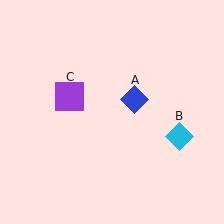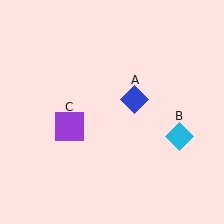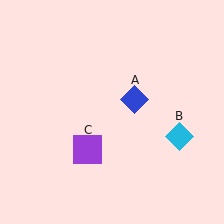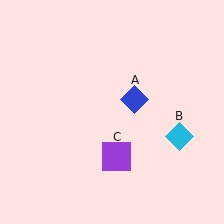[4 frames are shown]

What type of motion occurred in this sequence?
The purple square (object C) rotated counterclockwise around the center of the scene.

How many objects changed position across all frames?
1 object changed position: purple square (object C).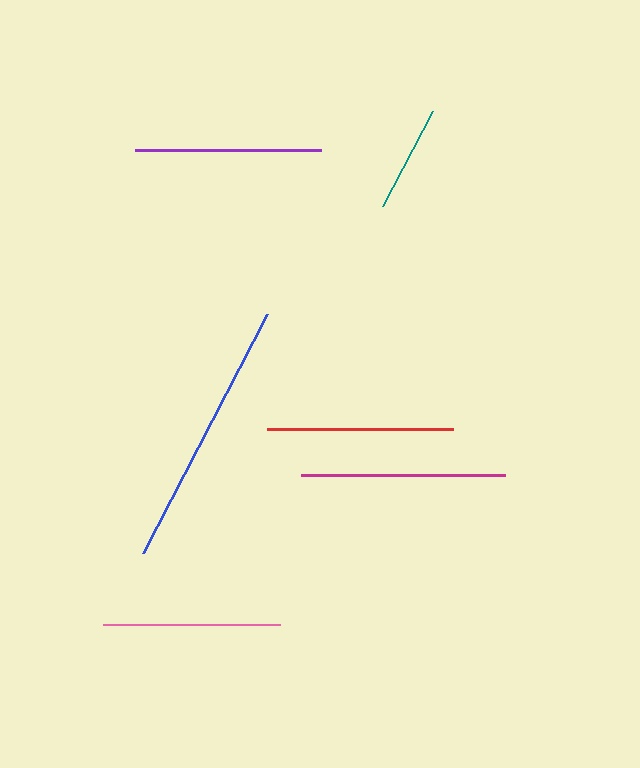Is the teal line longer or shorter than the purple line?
The purple line is longer than the teal line.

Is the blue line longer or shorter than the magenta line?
The blue line is longer than the magenta line.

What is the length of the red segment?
The red segment is approximately 186 pixels long.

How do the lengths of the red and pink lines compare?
The red and pink lines are approximately the same length.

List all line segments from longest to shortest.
From longest to shortest: blue, magenta, red, purple, pink, teal.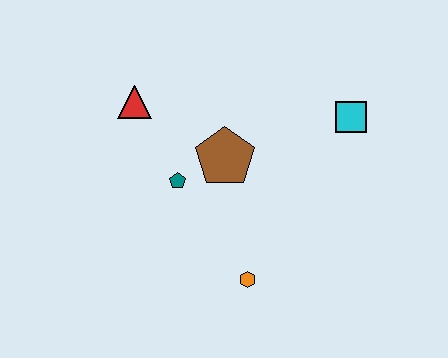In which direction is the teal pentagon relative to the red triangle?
The teal pentagon is below the red triangle.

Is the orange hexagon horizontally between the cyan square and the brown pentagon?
Yes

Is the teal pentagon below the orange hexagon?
No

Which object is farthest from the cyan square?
The red triangle is farthest from the cyan square.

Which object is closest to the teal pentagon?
The brown pentagon is closest to the teal pentagon.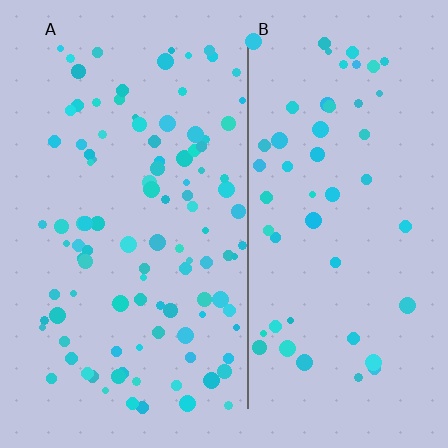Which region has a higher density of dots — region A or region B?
A (the left).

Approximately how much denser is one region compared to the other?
Approximately 2.0× — region A over region B.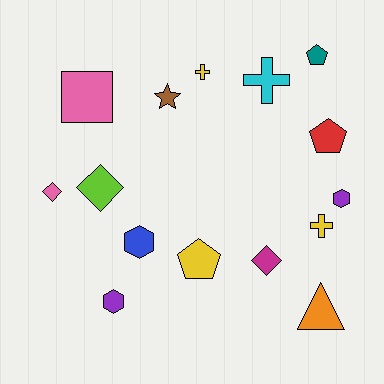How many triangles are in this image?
There is 1 triangle.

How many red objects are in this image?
There is 1 red object.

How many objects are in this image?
There are 15 objects.